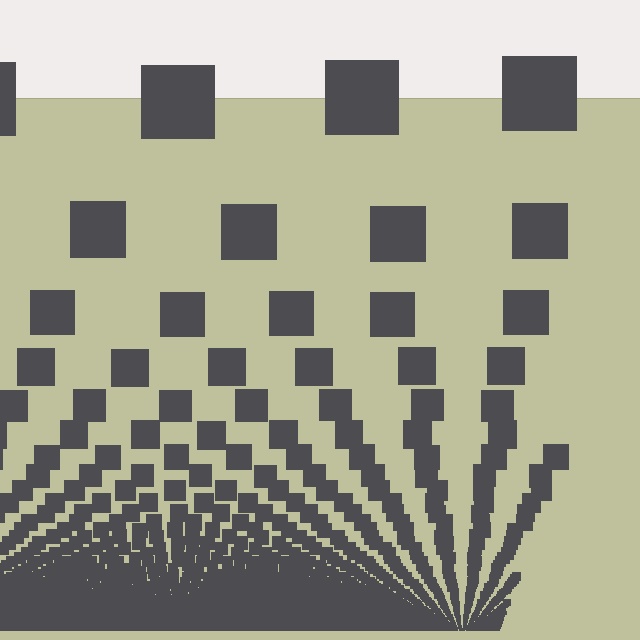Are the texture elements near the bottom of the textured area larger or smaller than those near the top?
Smaller. The gradient is inverted — elements near the bottom are smaller and denser.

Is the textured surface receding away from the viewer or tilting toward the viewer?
The surface appears to tilt toward the viewer. Texture elements get larger and sparser toward the top.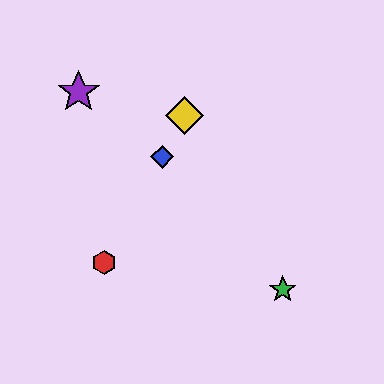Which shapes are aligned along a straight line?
The red hexagon, the blue diamond, the yellow diamond are aligned along a straight line.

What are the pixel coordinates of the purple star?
The purple star is at (79, 92).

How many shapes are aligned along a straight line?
3 shapes (the red hexagon, the blue diamond, the yellow diamond) are aligned along a straight line.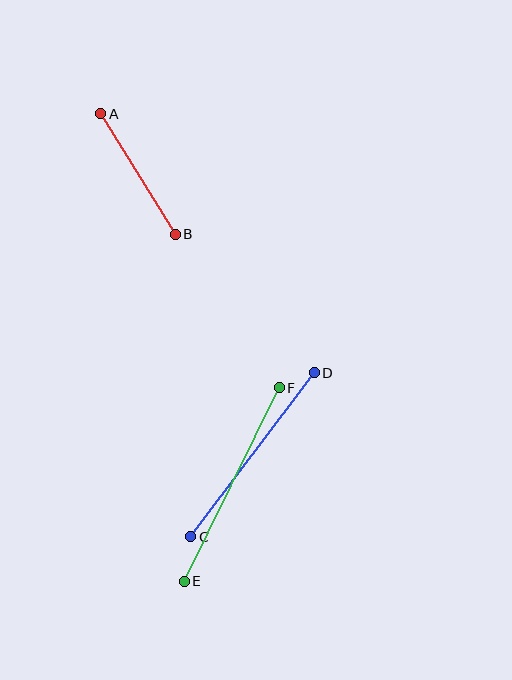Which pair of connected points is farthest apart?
Points E and F are farthest apart.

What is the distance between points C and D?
The distance is approximately 205 pixels.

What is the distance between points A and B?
The distance is approximately 142 pixels.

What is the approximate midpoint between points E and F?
The midpoint is at approximately (232, 485) pixels.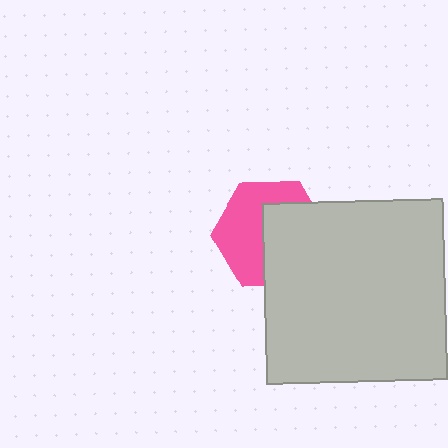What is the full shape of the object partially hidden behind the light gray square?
The partially hidden object is a pink hexagon.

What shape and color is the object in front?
The object in front is a light gray square.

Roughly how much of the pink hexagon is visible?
About half of it is visible (roughly 50%).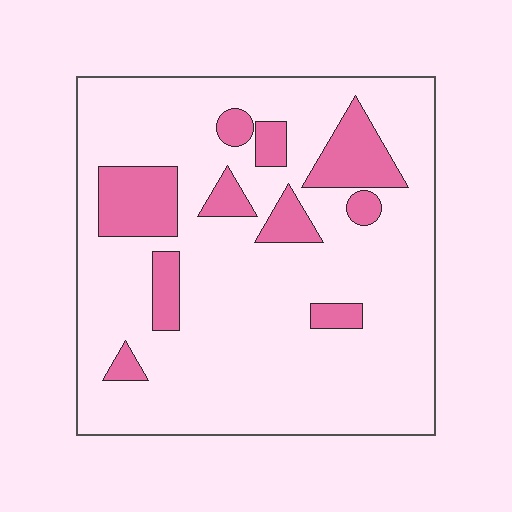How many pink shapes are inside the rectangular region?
10.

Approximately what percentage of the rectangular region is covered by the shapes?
Approximately 20%.